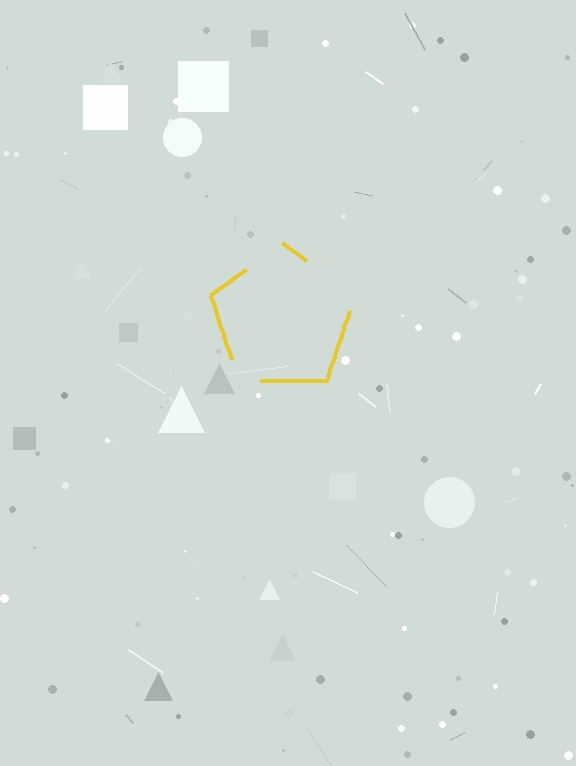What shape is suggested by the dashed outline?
The dashed outline suggests a pentagon.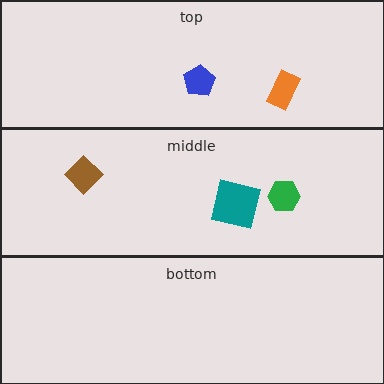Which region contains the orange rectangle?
The top region.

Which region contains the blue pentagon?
The top region.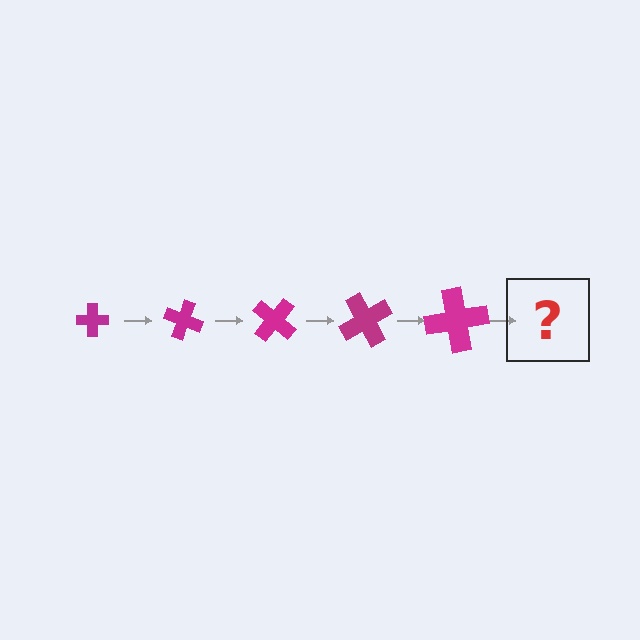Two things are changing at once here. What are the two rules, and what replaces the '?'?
The two rules are that the cross grows larger each step and it rotates 20 degrees each step. The '?' should be a cross, larger than the previous one and rotated 100 degrees from the start.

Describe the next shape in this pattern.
It should be a cross, larger than the previous one and rotated 100 degrees from the start.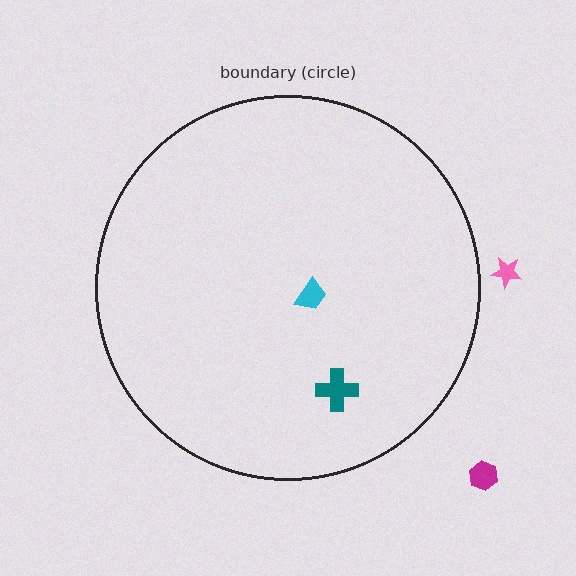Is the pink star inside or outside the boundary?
Outside.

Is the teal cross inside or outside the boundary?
Inside.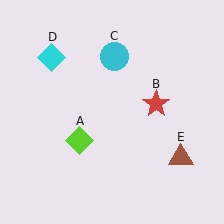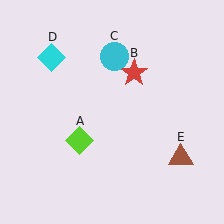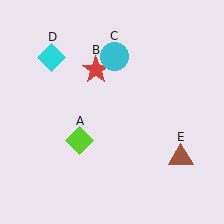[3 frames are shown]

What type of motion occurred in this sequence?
The red star (object B) rotated counterclockwise around the center of the scene.